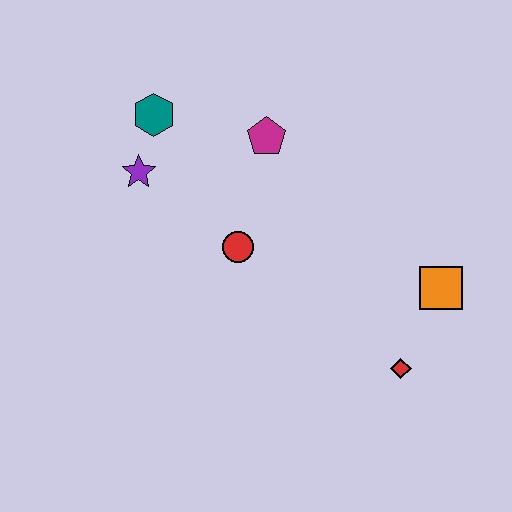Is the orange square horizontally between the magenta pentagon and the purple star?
No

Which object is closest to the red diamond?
The orange square is closest to the red diamond.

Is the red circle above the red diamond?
Yes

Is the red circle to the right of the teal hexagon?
Yes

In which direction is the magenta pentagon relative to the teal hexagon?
The magenta pentagon is to the right of the teal hexagon.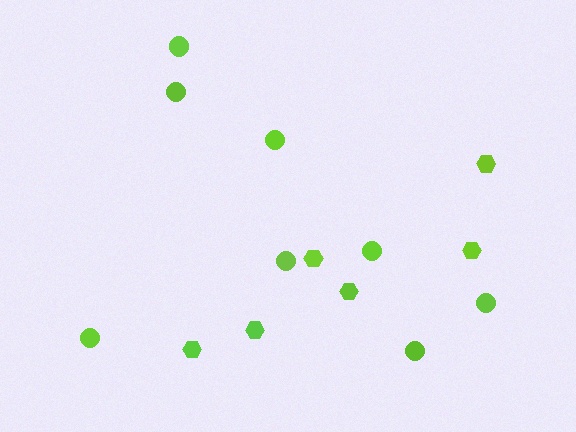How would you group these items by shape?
There are 2 groups: one group of circles (8) and one group of hexagons (6).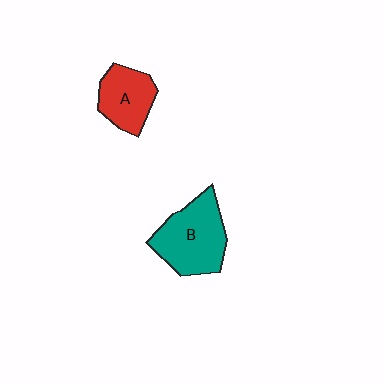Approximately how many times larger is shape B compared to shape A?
Approximately 1.5 times.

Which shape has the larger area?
Shape B (teal).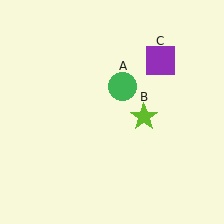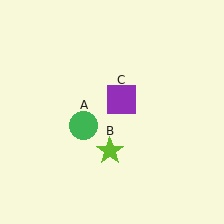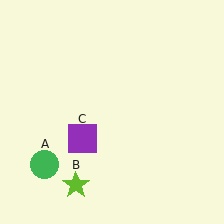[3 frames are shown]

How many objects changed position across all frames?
3 objects changed position: green circle (object A), lime star (object B), purple square (object C).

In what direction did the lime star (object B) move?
The lime star (object B) moved down and to the left.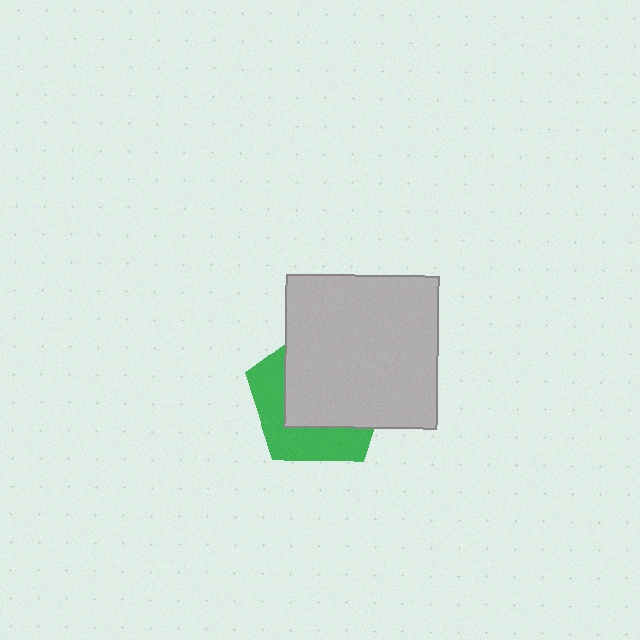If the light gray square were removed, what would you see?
You would see the complete green pentagon.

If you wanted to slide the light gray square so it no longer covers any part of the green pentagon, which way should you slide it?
Slide it toward the upper-right — that is the most direct way to separate the two shapes.